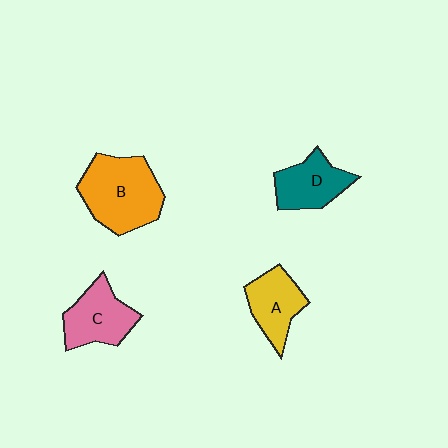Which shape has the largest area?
Shape B (orange).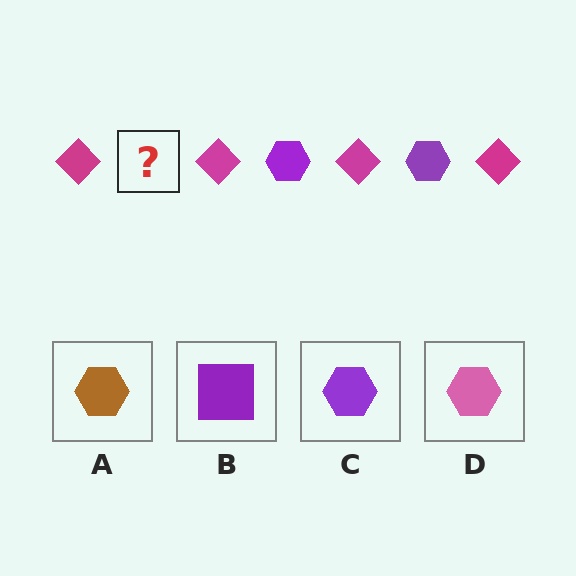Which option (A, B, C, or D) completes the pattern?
C.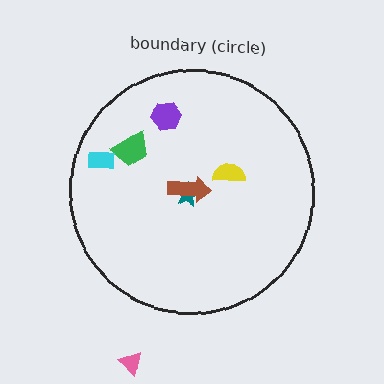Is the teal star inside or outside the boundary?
Inside.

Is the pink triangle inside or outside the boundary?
Outside.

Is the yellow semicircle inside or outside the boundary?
Inside.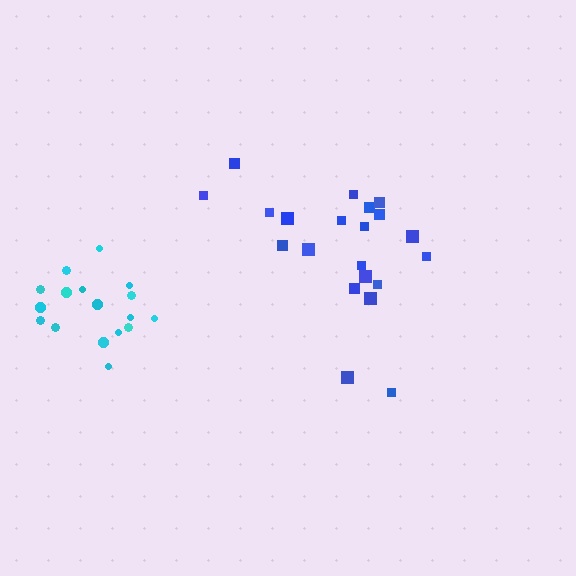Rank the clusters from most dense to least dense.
cyan, blue.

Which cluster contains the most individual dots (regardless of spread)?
Blue (21).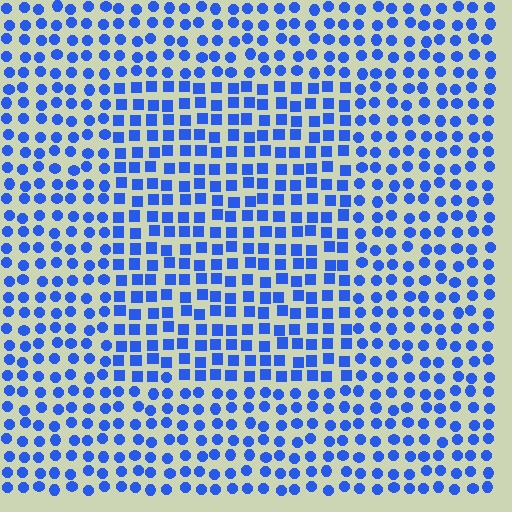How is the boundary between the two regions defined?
The boundary is defined by a change in element shape: squares inside vs. circles outside. All elements share the same color and spacing.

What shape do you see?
I see a rectangle.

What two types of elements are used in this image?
The image uses squares inside the rectangle region and circles outside it.